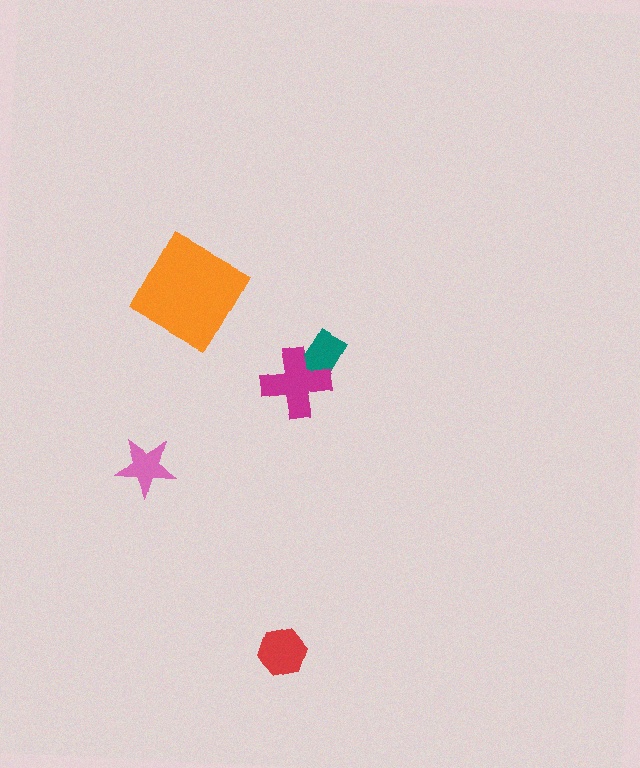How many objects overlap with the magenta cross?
1 object overlaps with the magenta cross.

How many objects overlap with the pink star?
0 objects overlap with the pink star.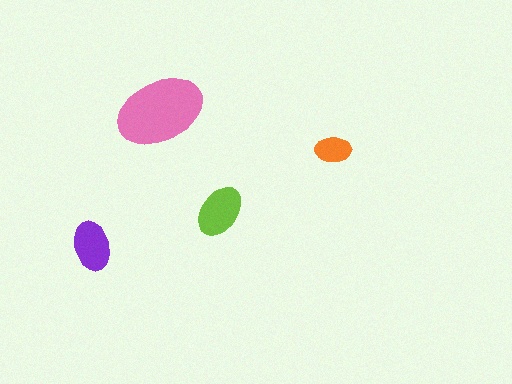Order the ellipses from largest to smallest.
the pink one, the lime one, the purple one, the orange one.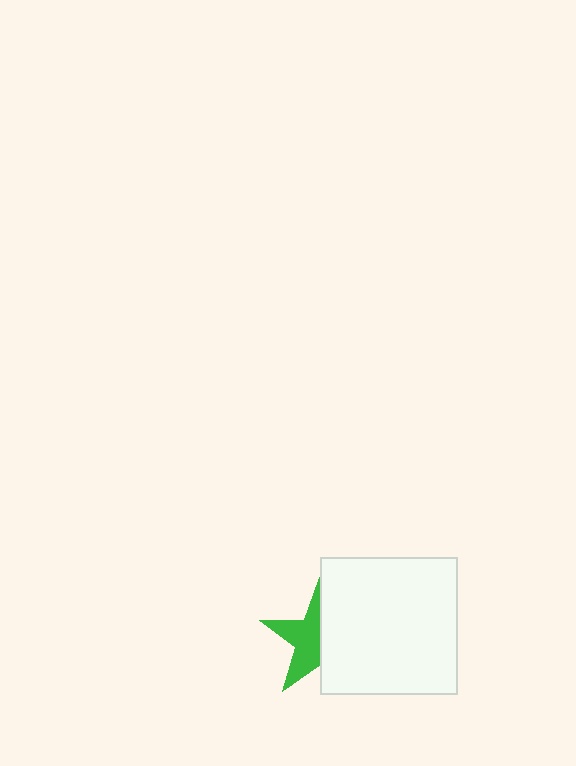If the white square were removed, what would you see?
You would see the complete green star.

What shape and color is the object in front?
The object in front is a white square.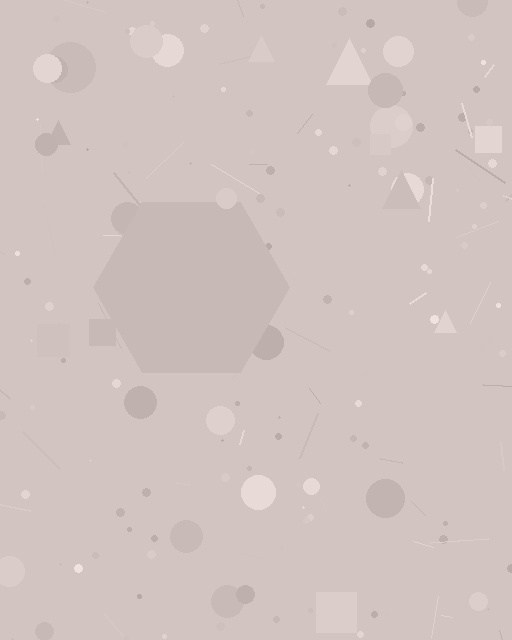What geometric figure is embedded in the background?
A hexagon is embedded in the background.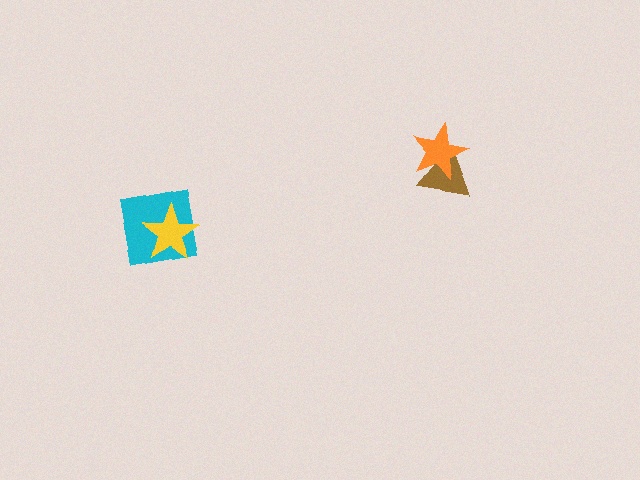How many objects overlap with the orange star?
1 object overlaps with the orange star.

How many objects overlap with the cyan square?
1 object overlaps with the cyan square.